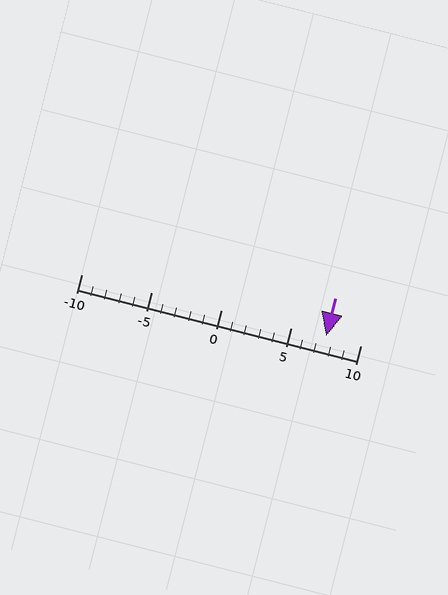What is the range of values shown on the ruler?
The ruler shows values from -10 to 10.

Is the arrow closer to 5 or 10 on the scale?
The arrow is closer to 10.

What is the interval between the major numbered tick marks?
The major tick marks are spaced 5 units apart.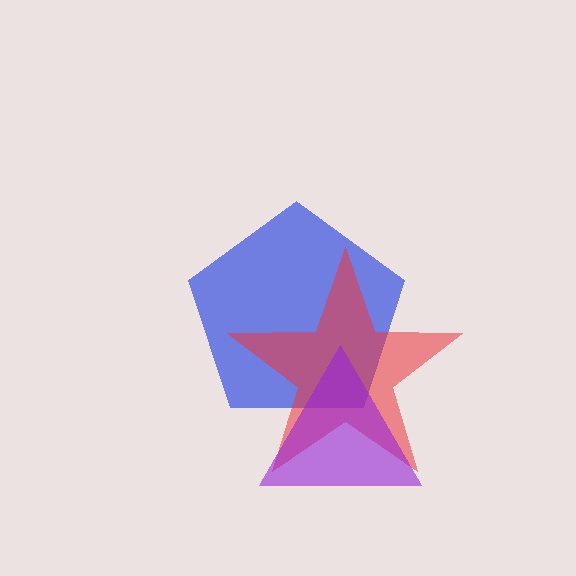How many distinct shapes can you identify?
There are 3 distinct shapes: a blue pentagon, a red star, a purple triangle.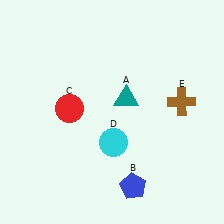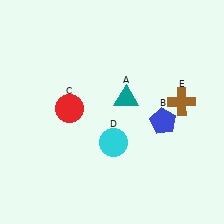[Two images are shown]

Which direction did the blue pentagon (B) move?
The blue pentagon (B) moved up.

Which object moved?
The blue pentagon (B) moved up.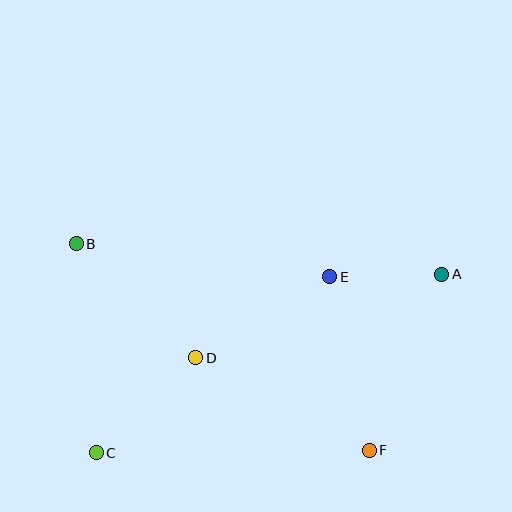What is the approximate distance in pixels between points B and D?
The distance between B and D is approximately 165 pixels.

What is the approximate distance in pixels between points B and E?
The distance between B and E is approximately 256 pixels.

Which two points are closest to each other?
Points A and E are closest to each other.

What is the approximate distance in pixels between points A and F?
The distance between A and F is approximately 190 pixels.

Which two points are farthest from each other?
Points A and C are farthest from each other.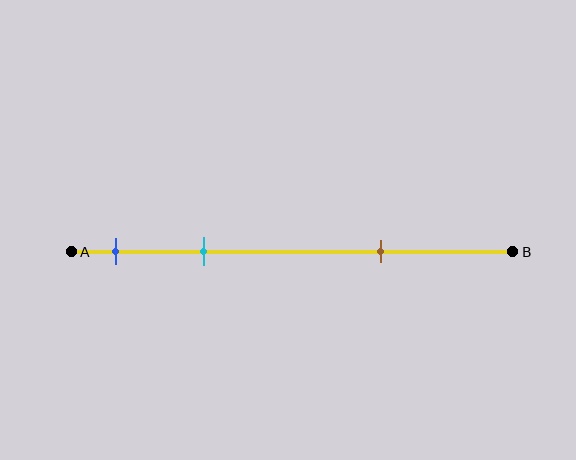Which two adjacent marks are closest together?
The blue and cyan marks are the closest adjacent pair.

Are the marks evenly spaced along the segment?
No, the marks are not evenly spaced.